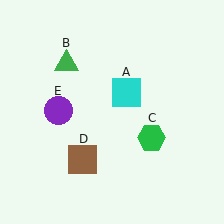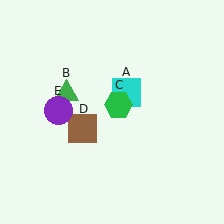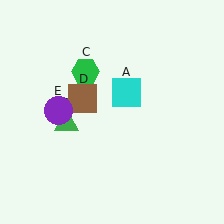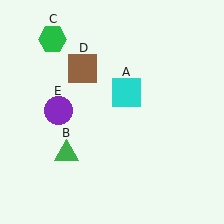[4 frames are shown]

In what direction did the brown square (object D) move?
The brown square (object D) moved up.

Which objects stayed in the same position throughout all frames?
Cyan square (object A) and purple circle (object E) remained stationary.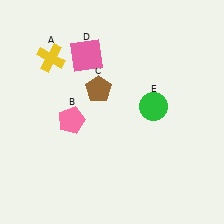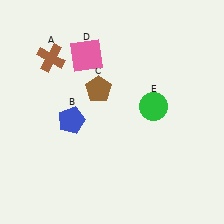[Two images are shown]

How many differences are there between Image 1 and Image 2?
There are 2 differences between the two images.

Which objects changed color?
A changed from yellow to brown. B changed from pink to blue.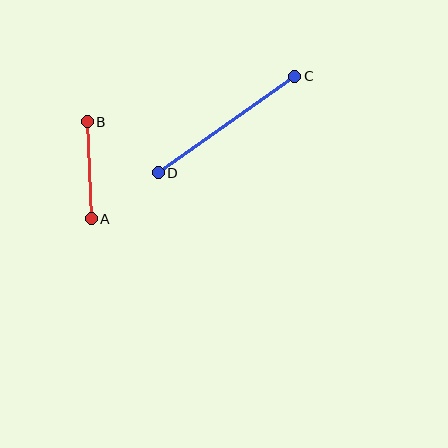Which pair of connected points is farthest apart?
Points C and D are farthest apart.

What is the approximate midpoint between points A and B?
The midpoint is at approximately (89, 170) pixels.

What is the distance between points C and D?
The distance is approximately 167 pixels.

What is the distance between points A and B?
The distance is approximately 97 pixels.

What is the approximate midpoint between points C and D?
The midpoint is at approximately (226, 124) pixels.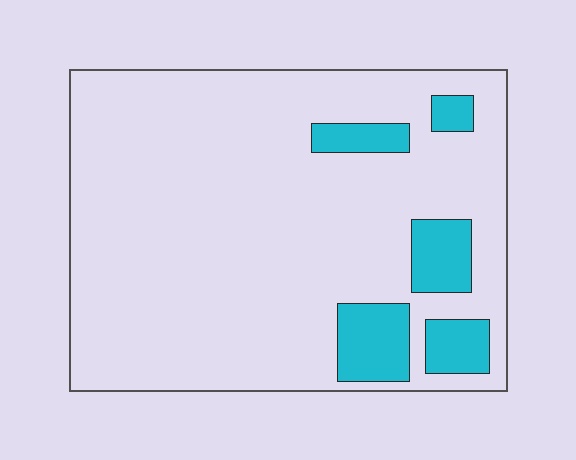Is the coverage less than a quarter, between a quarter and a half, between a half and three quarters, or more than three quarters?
Less than a quarter.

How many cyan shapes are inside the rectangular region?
5.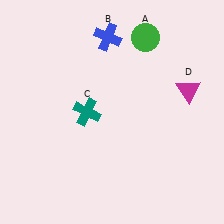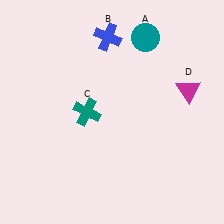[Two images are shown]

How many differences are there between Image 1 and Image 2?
There is 1 difference between the two images.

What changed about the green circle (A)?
In Image 1, A is green. In Image 2, it changed to teal.